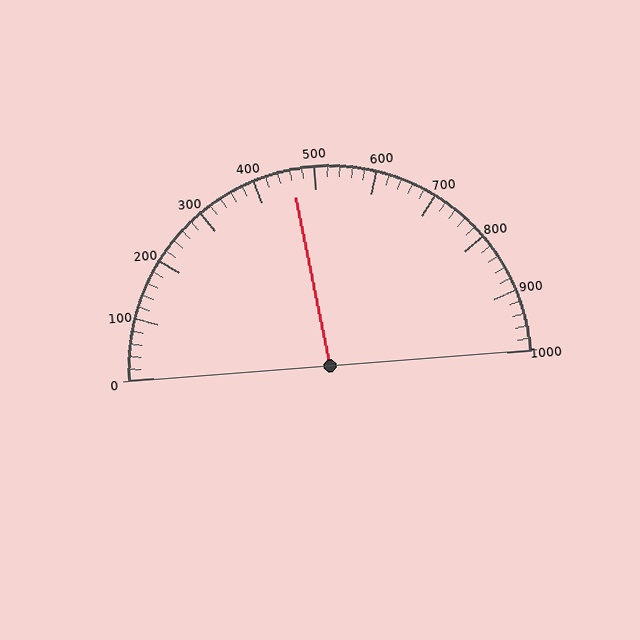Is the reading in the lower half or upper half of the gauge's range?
The reading is in the lower half of the range (0 to 1000).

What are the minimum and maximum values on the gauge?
The gauge ranges from 0 to 1000.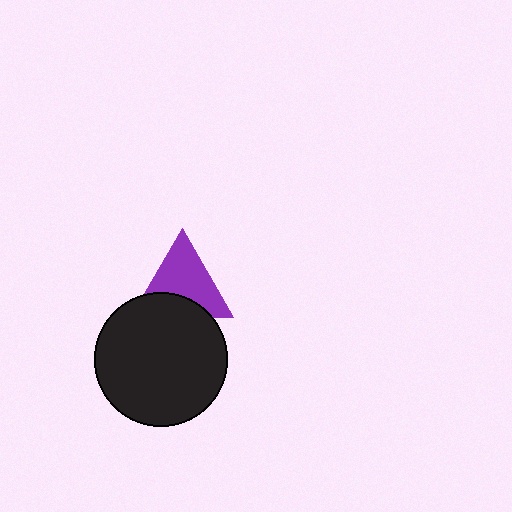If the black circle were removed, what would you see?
You would see the complete purple triangle.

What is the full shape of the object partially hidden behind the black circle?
The partially hidden object is a purple triangle.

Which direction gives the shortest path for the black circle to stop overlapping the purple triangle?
Moving down gives the shortest separation.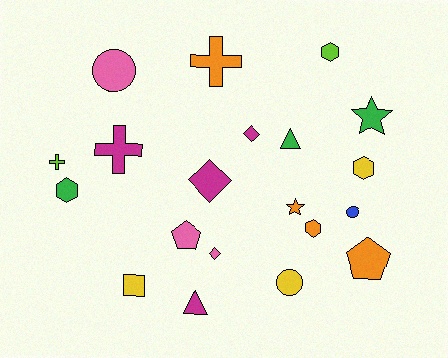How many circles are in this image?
There are 3 circles.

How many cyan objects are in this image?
There are no cyan objects.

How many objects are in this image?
There are 20 objects.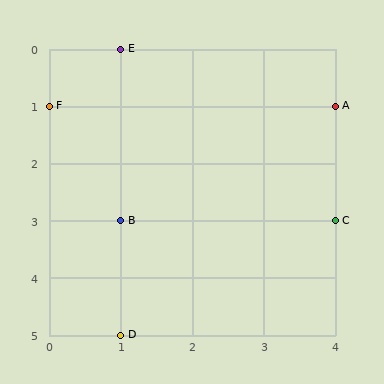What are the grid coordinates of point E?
Point E is at grid coordinates (1, 0).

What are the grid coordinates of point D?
Point D is at grid coordinates (1, 5).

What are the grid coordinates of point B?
Point B is at grid coordinates (1, 3).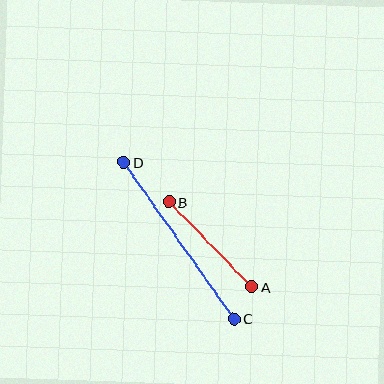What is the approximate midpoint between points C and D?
The midpoint is at approximately (179, 241) pixels.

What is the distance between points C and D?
The distance is approximately 192 pixels.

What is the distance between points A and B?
The distance is approximately 119 pixels.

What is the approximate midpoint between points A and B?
The midpoint is at approximately (210, 245) pixels.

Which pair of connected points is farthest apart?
Points C and D are farthest apart.